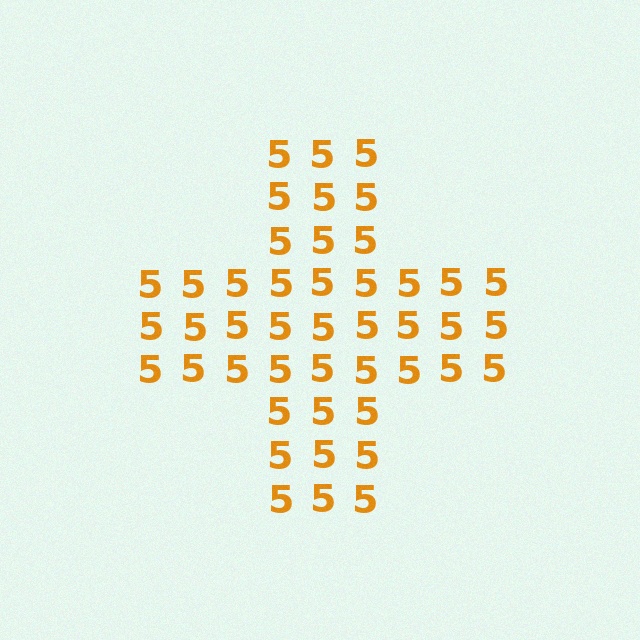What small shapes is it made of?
It is made of small digit 5's.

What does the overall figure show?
The overall figure shows a cross.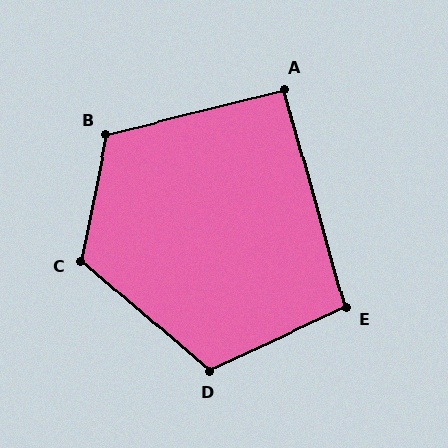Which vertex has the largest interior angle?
C, at approximately 119 degrees.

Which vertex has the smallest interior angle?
A, at approximately 91 degrees.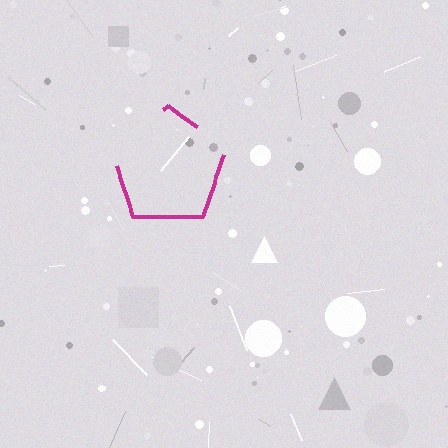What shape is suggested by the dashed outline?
The dashed outline suggests a pentagon.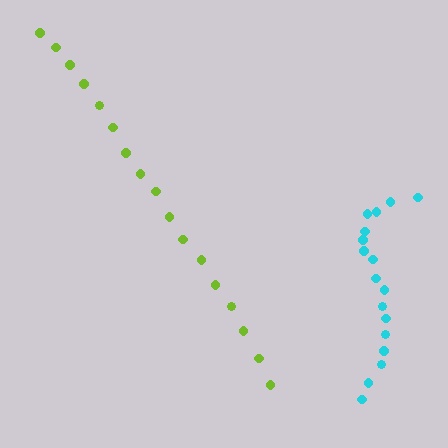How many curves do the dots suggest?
There are 2 distinct paths.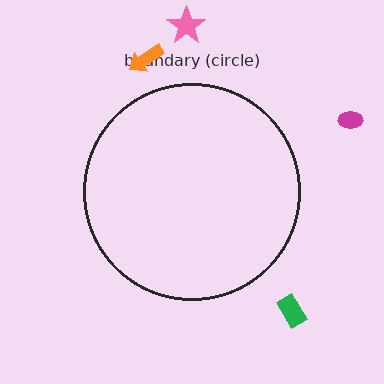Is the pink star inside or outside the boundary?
Outside.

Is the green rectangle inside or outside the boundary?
Outside.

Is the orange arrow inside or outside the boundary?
Outside.